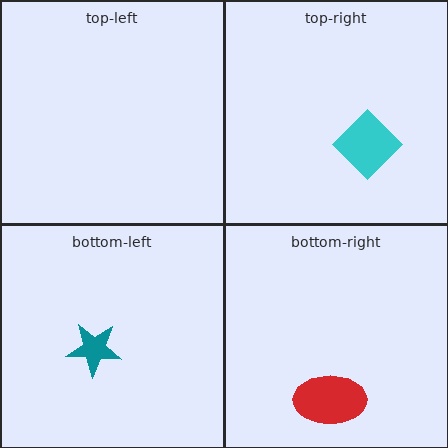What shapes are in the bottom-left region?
The teal star.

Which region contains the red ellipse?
The bottom-right region.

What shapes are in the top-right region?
The cyan diamond.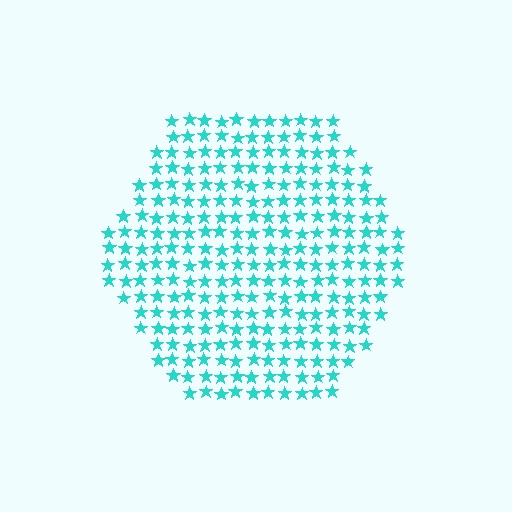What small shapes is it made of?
It is made of small stars.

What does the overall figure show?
The overall figure shows a hexagon.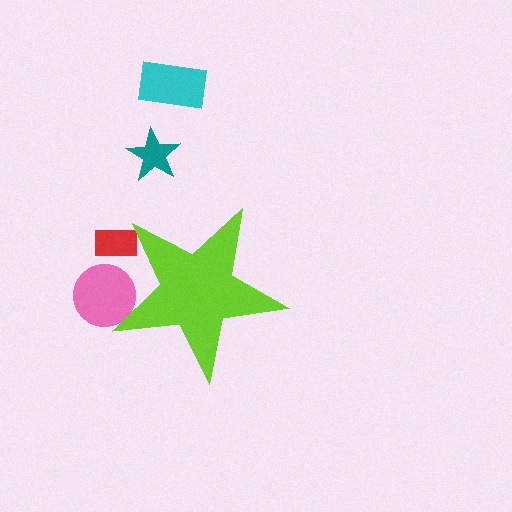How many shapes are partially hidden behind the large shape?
2 shapes are partially hidden.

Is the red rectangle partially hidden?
Yes, the red rectangle is partially hidden behind the lime star.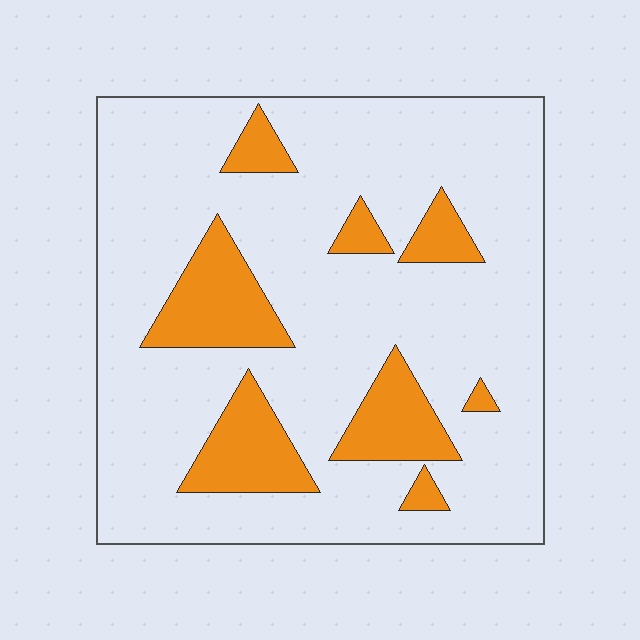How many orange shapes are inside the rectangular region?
8.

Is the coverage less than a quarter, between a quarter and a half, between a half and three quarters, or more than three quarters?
Less than a quarter.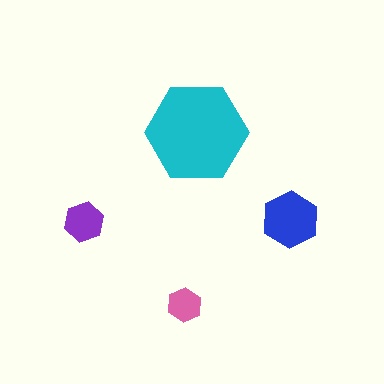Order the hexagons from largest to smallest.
the cyan one, the blue one, the purple one, the pink one.